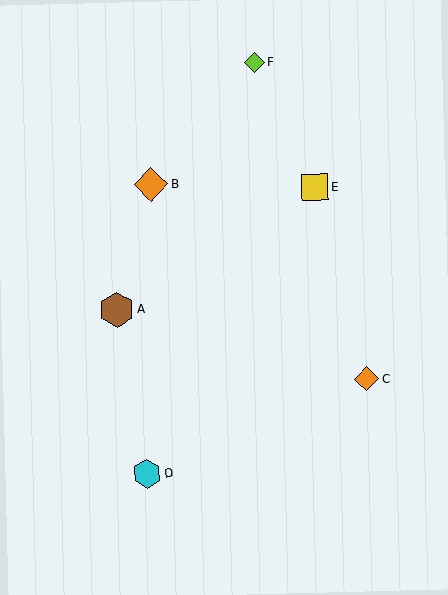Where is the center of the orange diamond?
The center of the orange diamond is at (367, 379).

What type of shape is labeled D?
Shape D is a cyan hexagon.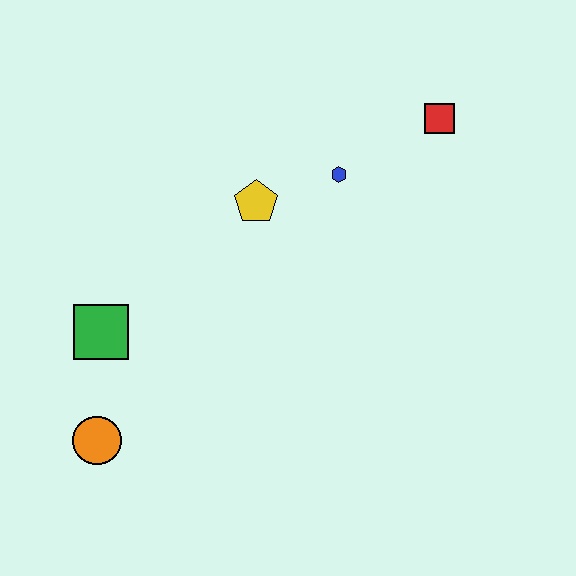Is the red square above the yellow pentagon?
Yes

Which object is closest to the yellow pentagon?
The blue hexagon is closest to the yellow pentagon.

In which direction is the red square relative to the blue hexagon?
The red square is to the right of the blue hexagon.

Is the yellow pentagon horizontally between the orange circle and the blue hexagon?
Yes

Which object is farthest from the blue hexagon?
The orange circle is farthest from the blue hexagon.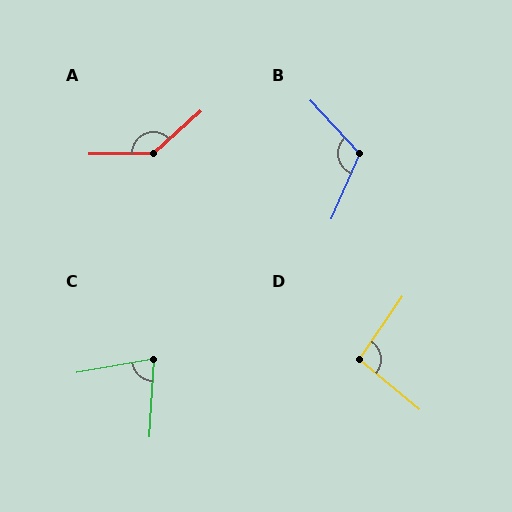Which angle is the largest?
A, at approximately 139 degrees.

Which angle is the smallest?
C, at approximately 77 degrees.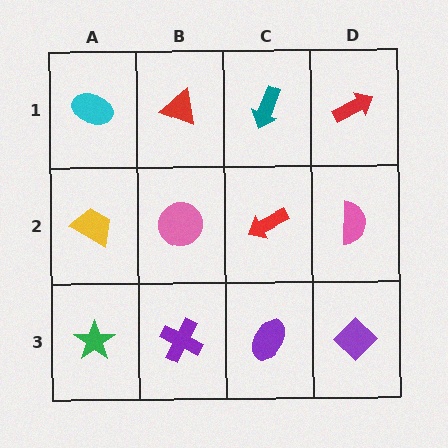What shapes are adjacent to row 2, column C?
A teal arrow (row 1, column C), a purple ellipse (row 3, column C), a pink circle (row 2, column B), a pink semicircle (row 2, column D).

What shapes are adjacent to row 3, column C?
A red arrow (row 2, column C), a purple cross (row 3, column B), a purple diamond (row 3, column D).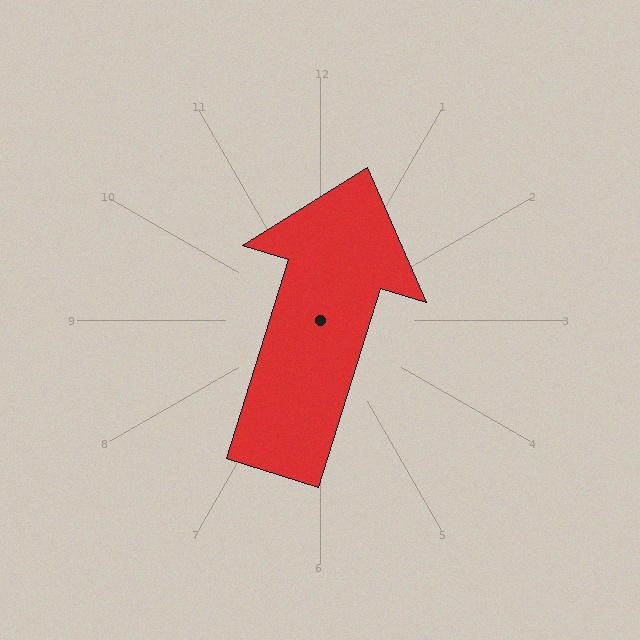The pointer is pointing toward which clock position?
Roughly 1 o'clock.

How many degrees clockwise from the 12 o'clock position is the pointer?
Approximately 17 degrees.